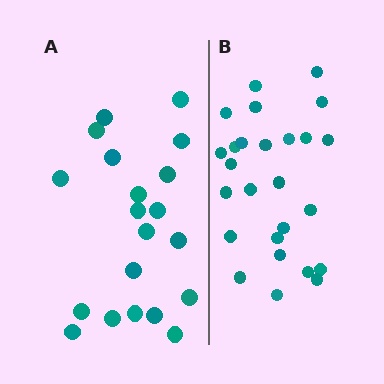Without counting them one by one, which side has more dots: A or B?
Region B (the right region) has more dots.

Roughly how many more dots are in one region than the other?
Region B has about 6 more dots than region A.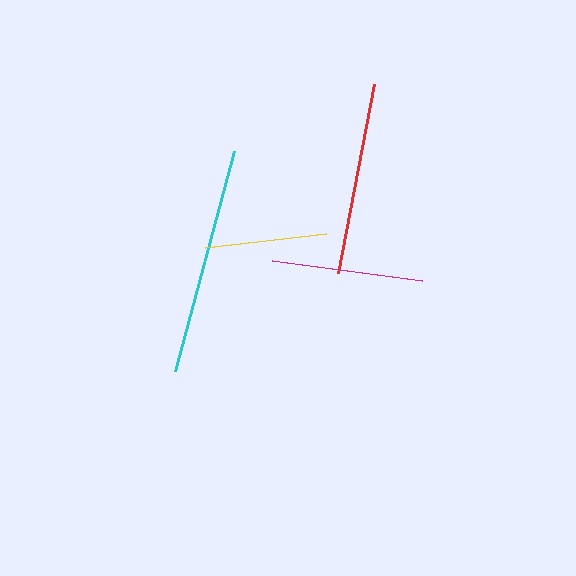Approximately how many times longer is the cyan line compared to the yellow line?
The cyan line is approximately 1.9 times the length of the yellow line.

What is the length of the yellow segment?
The yellow segment is approximately 122 pixels long.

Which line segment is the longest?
The cyan line is the longest at approximately 228 pixels.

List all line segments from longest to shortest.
From longest to shortest: cyan, red, magenta, yellow.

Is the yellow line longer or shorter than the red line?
The red line is longer than the yellow line.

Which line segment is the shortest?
The yellow line is the shortest at approximately 122 pixels.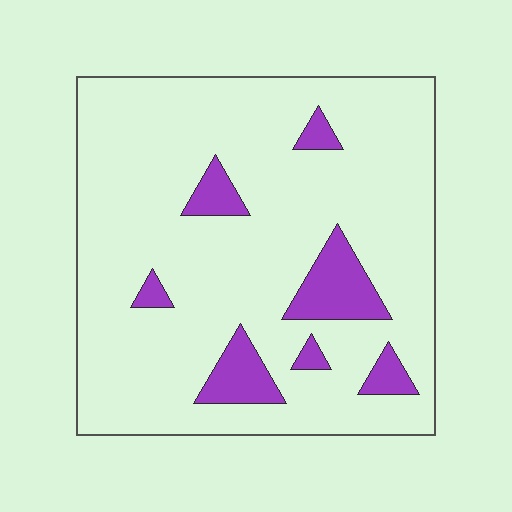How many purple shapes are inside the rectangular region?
7.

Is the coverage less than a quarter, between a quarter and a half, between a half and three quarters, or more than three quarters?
Less than a quarter.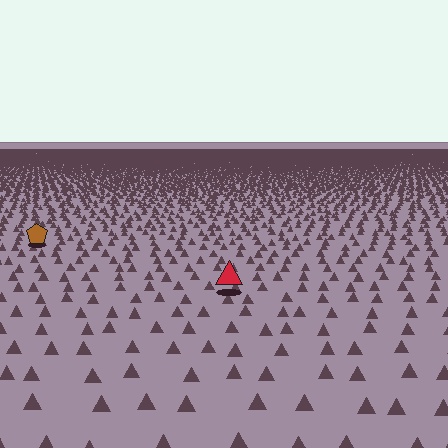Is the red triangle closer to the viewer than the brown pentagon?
Yes. The red triangle is closer — you can tell from the texture gradient: the ground texture is coarser near it.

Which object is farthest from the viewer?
The brown pentagon is farthest from the viewer. It appears smaller and the ground texture around it is denser.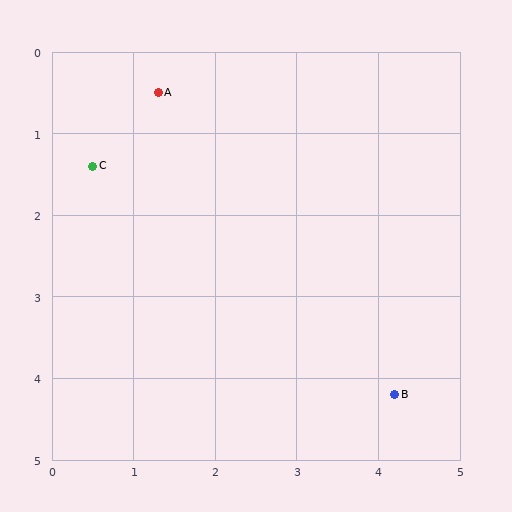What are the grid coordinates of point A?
Point A is at approximately (1.3, 0.5).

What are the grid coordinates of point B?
Point B is at approximately (4.2, 4.2).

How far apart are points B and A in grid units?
Points B and A are about 4.7 grid units apart.